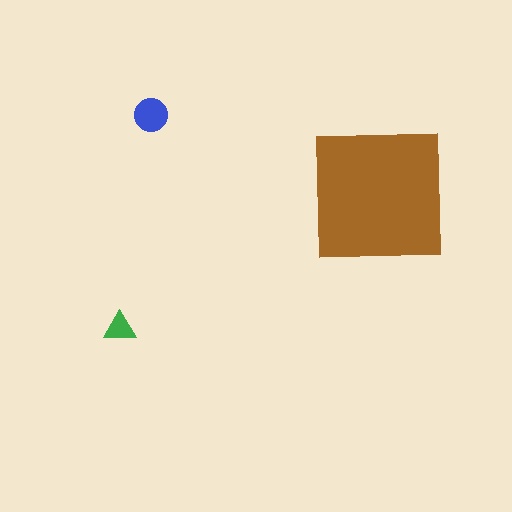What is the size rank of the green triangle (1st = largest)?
3rd.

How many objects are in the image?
There are 3 objects in the image.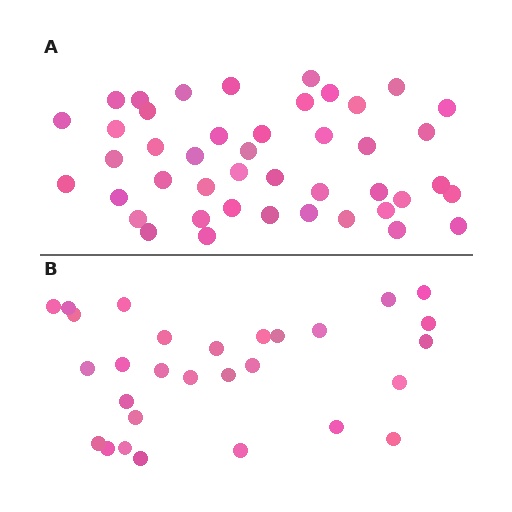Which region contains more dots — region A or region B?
Region A (the top region) has more dots.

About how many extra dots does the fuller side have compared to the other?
Region A has approximately 15 more dots than region B.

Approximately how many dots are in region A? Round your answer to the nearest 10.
About 40 dots. (The exact count is 44, which rounds to 40.)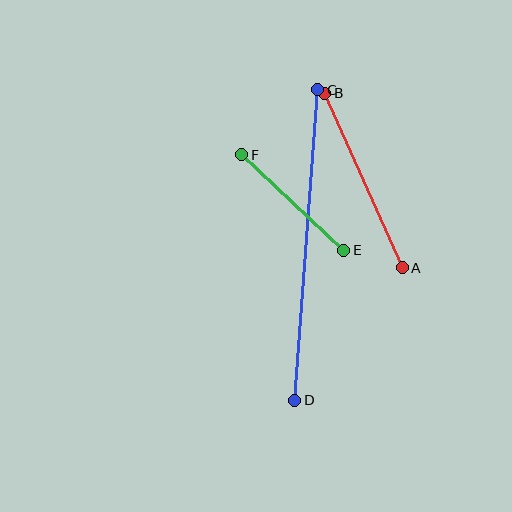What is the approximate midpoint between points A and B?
The midpoint is at approximately (364, 180) pixels.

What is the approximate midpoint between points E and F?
The midpoint is at approximately (293, 202) pixels.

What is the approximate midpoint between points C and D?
The midpoint is at approximately (306, 245) pixels.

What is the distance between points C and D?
The distance is approximately 312 pixels.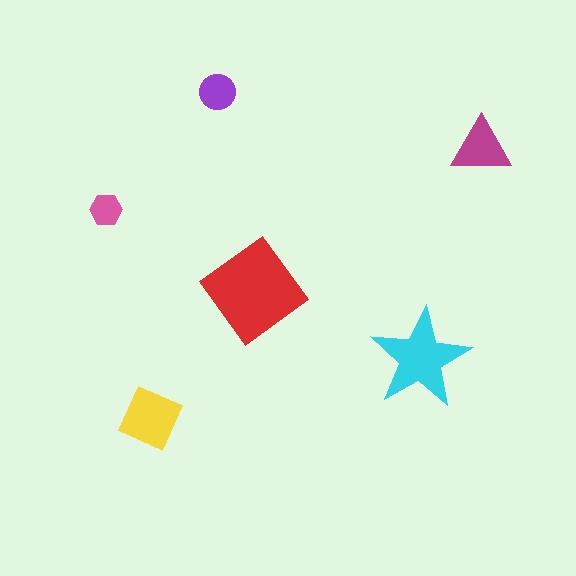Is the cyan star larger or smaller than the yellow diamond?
Larger.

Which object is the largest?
The red diamond.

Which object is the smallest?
The pink hexagon.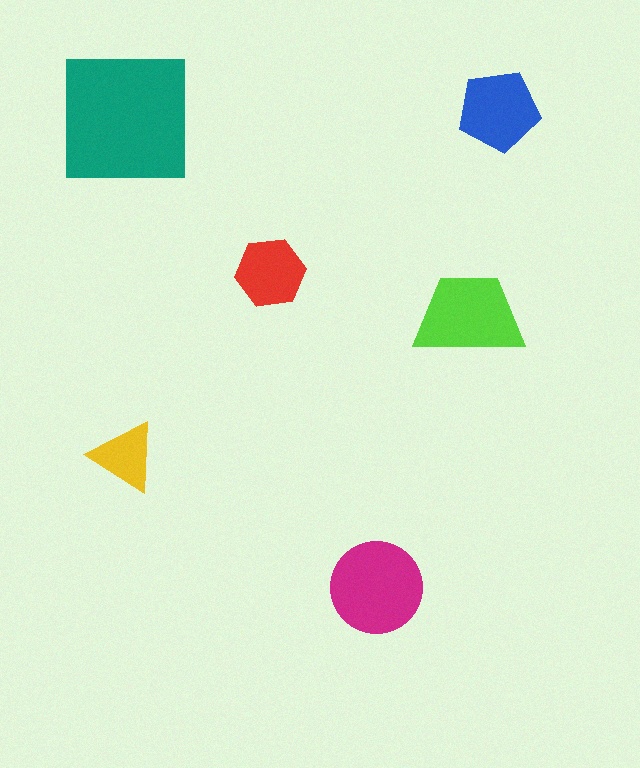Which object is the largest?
The teal square.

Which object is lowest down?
The magenta circle is bottommost.